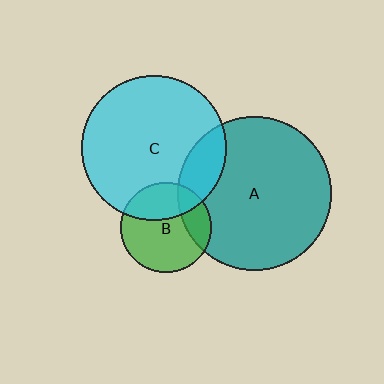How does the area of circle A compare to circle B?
Approximately 2.9 times.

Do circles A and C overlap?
Yes.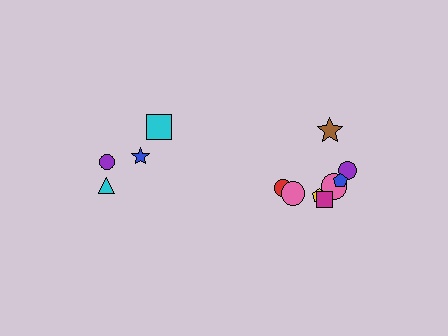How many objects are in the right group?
There are 8 objects.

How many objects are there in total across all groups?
There are 12 objects.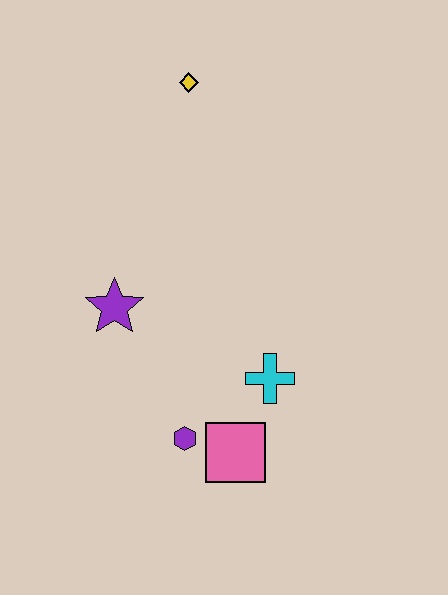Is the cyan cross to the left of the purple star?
No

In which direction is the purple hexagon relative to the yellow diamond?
The purple hexagon is below the yellow diamond.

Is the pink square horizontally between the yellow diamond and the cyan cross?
Yes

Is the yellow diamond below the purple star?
No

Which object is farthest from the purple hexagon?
The yellow diamond is farthest from the purple hexagon.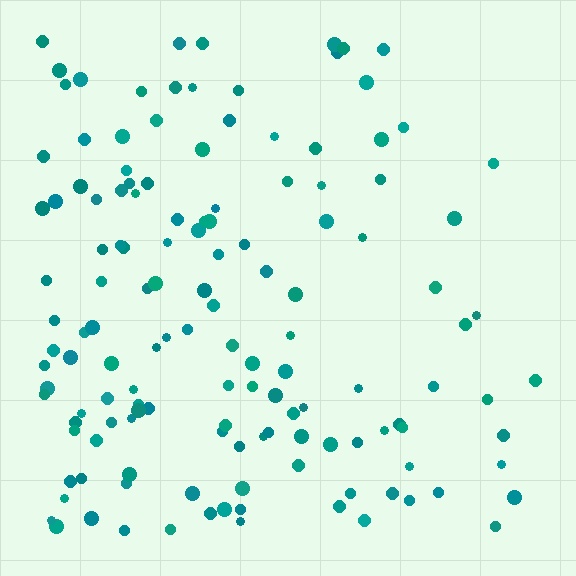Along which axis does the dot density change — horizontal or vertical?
Horizontal.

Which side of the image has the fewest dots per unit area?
The right.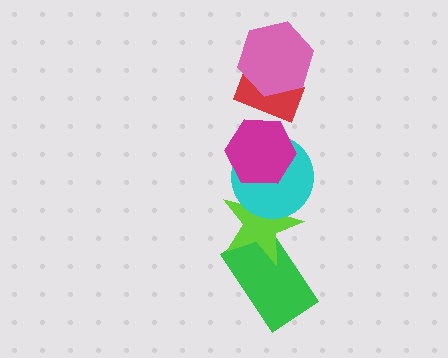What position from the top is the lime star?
The lime star is 5th from the top.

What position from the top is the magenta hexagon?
The magenta hexagon is 3rd from the top.